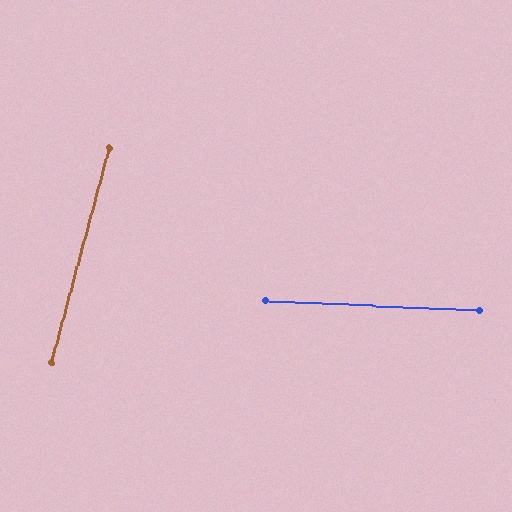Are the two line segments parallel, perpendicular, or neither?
Neither parallel nor perpendicular — they differ by about 78°.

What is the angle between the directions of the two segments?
Approximately 78 degrees.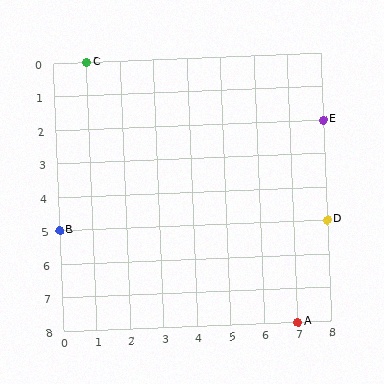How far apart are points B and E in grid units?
Points B and E are 8 columns and 3 rows apart (about 8.5 grid units diagonally).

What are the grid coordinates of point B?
Point B is at grid coordinates (0, 5).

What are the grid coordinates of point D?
Point D is at grid coordinates (8, 5).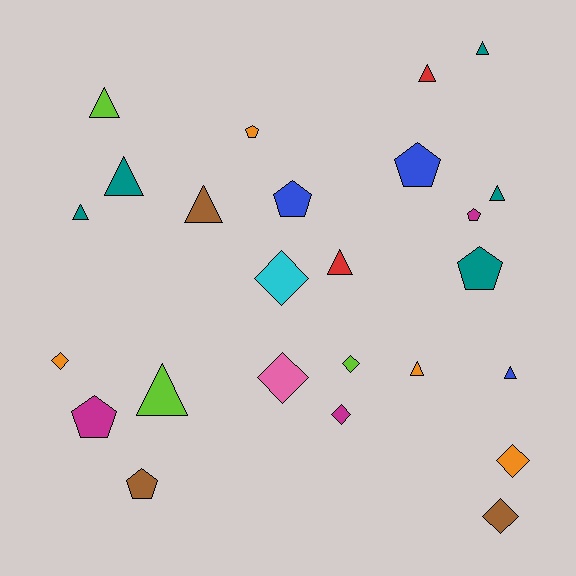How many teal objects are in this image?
There are 5 teal objects.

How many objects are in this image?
There are 25 objects.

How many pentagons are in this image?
There are 7 pentagons.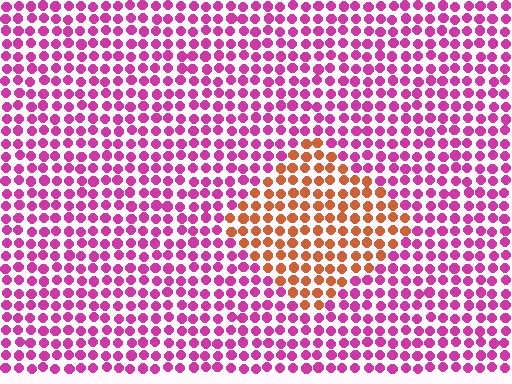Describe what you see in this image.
The image is filled with small magenta elements in a uniform arrangement. A diamond-shaped region is visible where the elements are tinted to a slightly different hue, forming a subtle color boundary.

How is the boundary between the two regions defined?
The boundary is defined purely by a slight shift in hue (about 61 degrees). Spacing, size, and orientation are identical on both sides.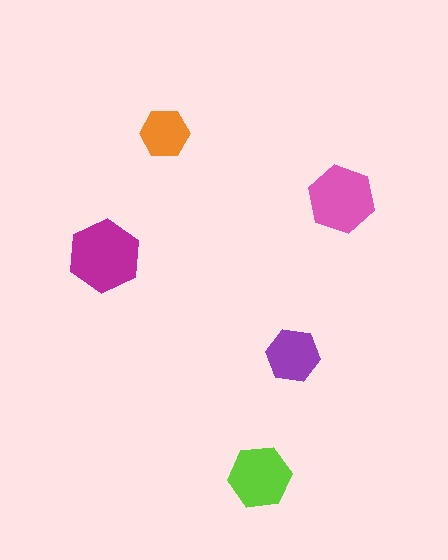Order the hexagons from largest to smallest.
the magenta one, the pink one, the lime one, the purple one, the orange one.